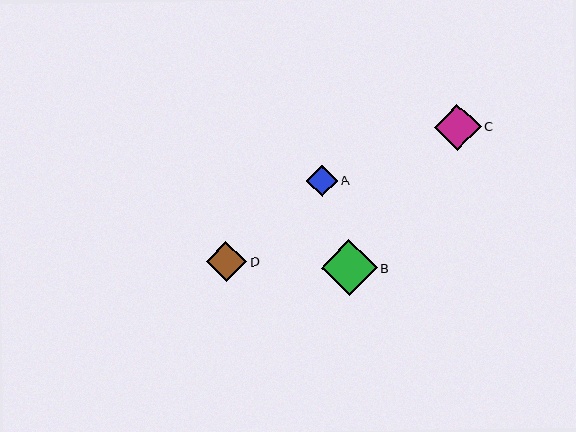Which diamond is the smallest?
Diamond A is the smallest with a size of approximately 32 pixels.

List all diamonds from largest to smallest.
From largest to smallest: B, C, D, A.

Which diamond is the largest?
Diamond B is the largest with a size of approximately 55 pixels.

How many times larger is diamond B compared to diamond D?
Diamond B is approximately 1.4 times the size of diamond D.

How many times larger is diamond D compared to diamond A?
Diamond D is approximately 1.3 times the size of diamond A.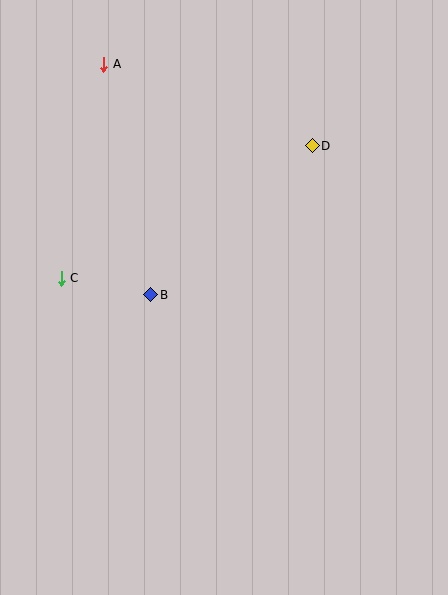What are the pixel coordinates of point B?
Point B is at (151, 295).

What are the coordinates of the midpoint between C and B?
The midpoint between C and B is at (106, 287).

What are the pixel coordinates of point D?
Point D is at (312, 146).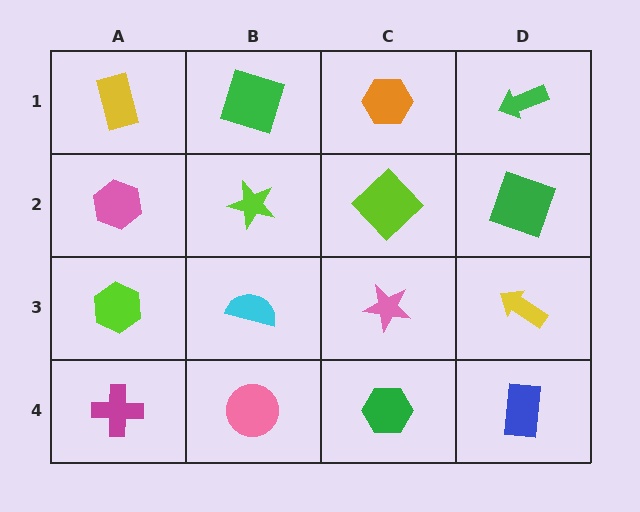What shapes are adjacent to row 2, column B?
A green square (row 1, column B), a cyan semicircle (row 3, column B), a pink hexagon (row 2, column A), a lime diamond (row 2, column C).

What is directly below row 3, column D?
A blue rectangle.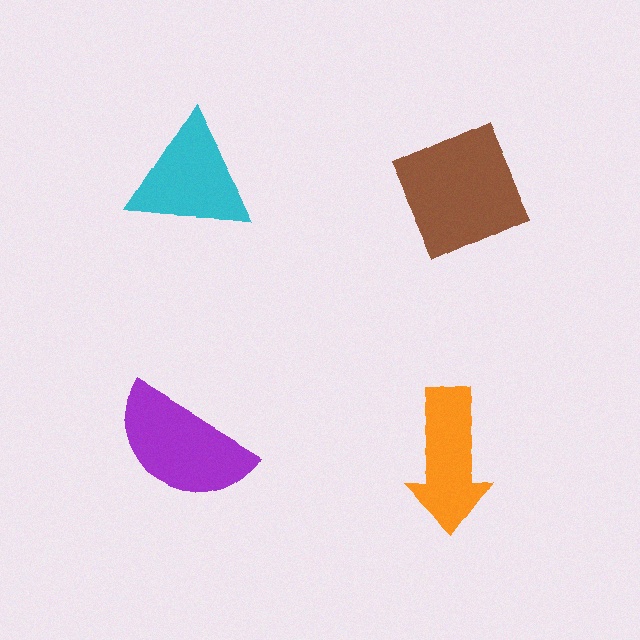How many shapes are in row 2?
2 shapes.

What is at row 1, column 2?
A brown diamond.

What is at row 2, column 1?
A purple semicircle.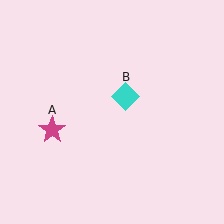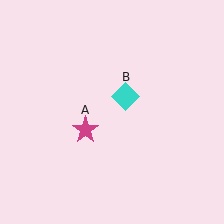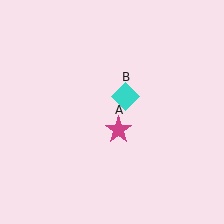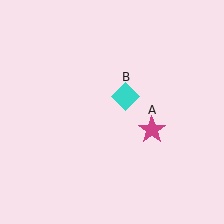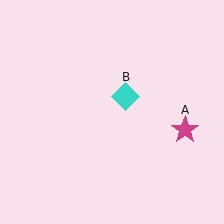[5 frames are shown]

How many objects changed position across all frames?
1 object changed position: magenta star (object A).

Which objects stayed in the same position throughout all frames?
Cyan diamond (object B) remained stationary.